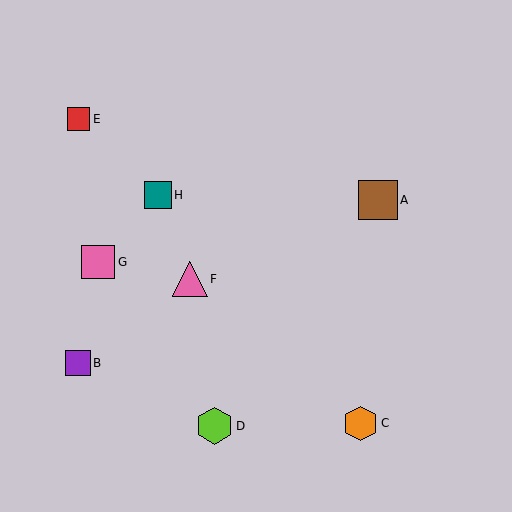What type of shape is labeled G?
Shape G is a pink square.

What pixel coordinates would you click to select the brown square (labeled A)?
Click at (378, 200) to select the brown square A.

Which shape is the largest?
The brown square (labeled A) is the largest.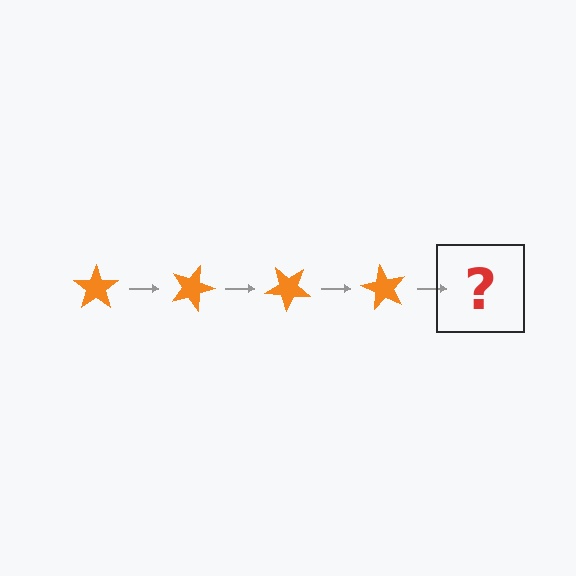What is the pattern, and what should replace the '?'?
The pattern is that the star rotates 20 degrees each step. The '?' should be an orange star rotated 80 degrees.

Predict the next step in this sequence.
The next step is an orange star rotated 80 degrees.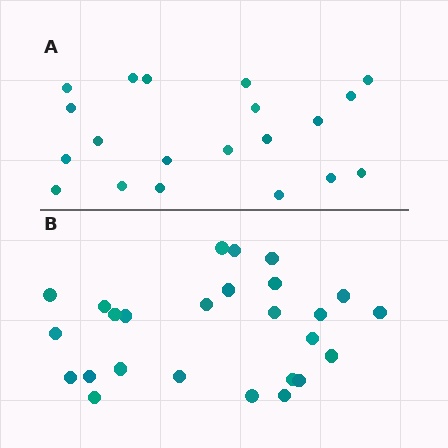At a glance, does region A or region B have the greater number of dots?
Region B (the bottom region) has more dots.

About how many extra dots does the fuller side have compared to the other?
Region B has about 6 more dots than region A.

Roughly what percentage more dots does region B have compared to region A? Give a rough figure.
About 30% more.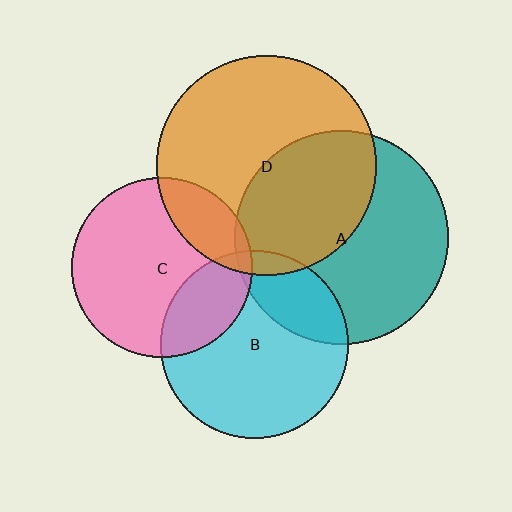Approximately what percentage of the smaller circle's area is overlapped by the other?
Approximately 25%.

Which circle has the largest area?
Circle D (orange).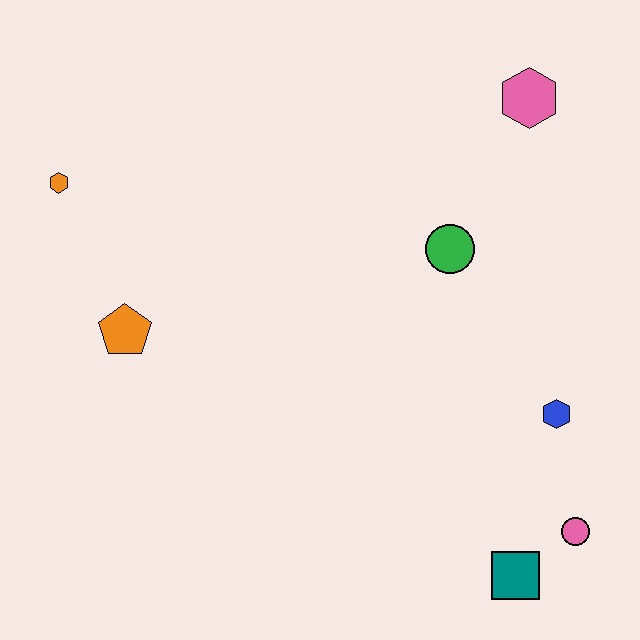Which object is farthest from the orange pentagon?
The pink circle is farthest from the orange pentagon.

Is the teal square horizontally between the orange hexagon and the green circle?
No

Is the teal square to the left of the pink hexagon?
Yes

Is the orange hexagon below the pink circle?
No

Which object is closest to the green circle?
The pink hexagon is closest to the green circle.